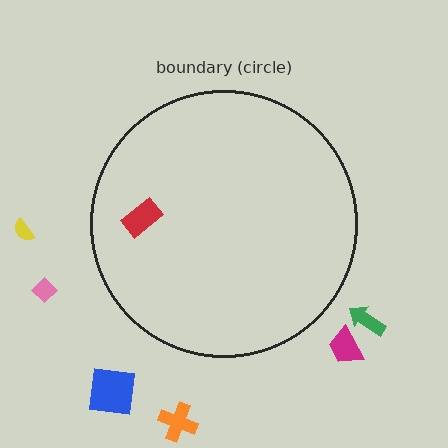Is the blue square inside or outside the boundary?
Outside.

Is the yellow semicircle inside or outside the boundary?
Outside.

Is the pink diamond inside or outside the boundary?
Outside.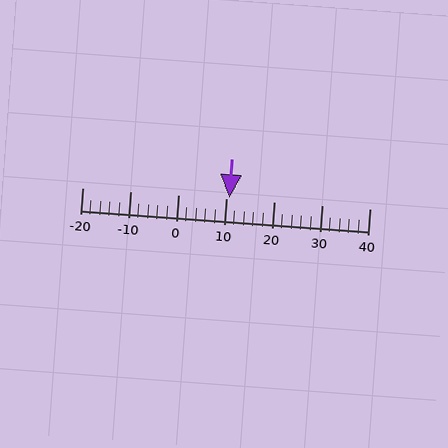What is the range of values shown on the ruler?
The ruler shows values from -20 to 40.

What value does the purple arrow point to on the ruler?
The purple arrow points to approximately 11.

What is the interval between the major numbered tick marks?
The major tick marks are spaced 10 units apart.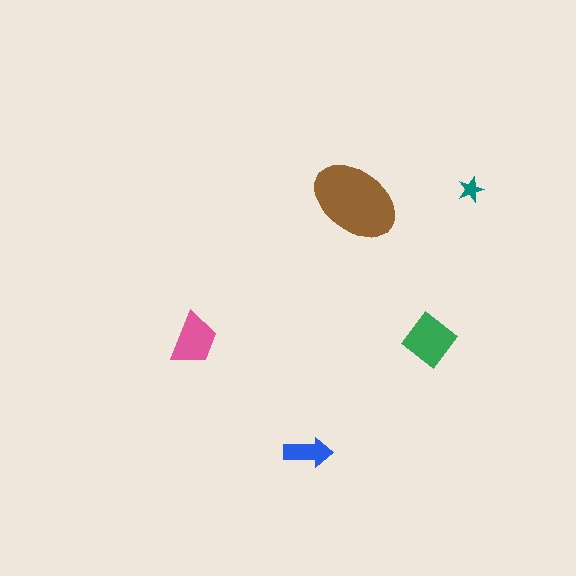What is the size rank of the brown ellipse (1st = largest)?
1st.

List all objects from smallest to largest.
The teal star, the blue arrow, the pink trapezoid, the green diamond, the brown ellipse.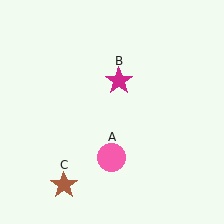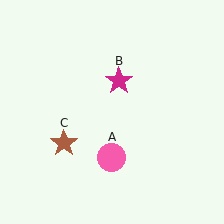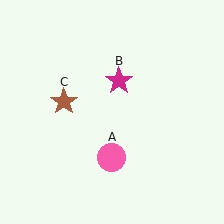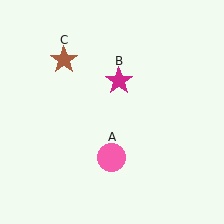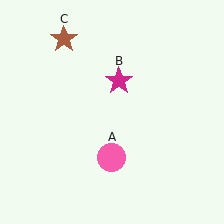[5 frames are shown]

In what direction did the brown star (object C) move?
The brown star (object C) moved up.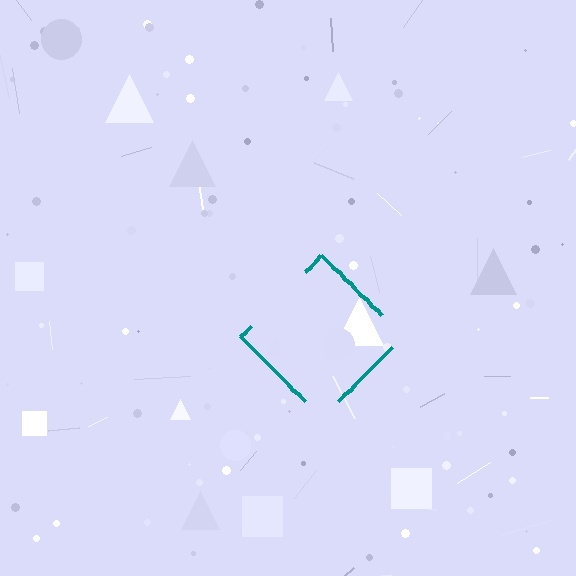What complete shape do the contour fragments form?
The contour fragments form a diamond.